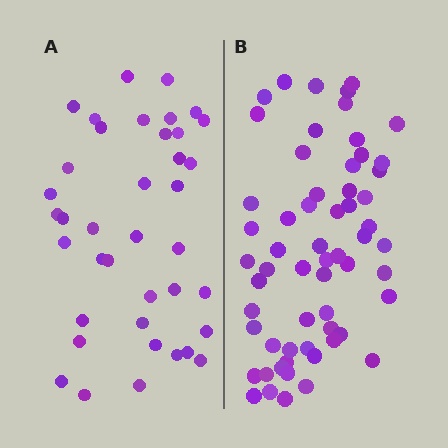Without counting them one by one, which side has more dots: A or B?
Region B (the right region) has more dots.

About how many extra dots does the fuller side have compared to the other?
Region B has approximately 20 more dots than region A.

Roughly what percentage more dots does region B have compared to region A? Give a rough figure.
About 55% more.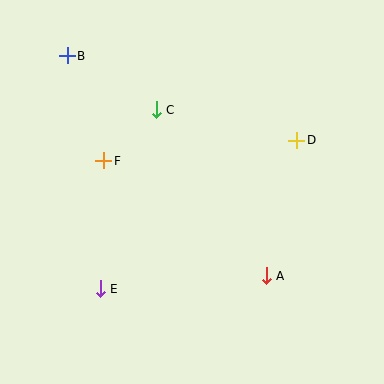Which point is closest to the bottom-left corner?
Point E is closest to the bottom-left corner.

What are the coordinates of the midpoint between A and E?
The midpoint between A and E is at (183, 282).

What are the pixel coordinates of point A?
Point A is at (266, 276).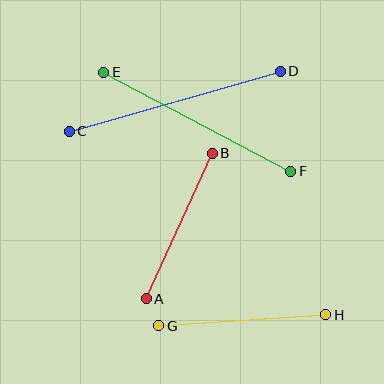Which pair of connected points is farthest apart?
Points C and D are farthest apart.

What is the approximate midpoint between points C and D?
The midpoint is at approximately (175, 101) pixels.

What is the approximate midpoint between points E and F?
The midpoint is at approximately (197, 122) pixels.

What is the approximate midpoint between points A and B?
The midpoint is at approximately (179, 226) pixels.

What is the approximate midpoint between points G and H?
The midpoint is at approximately (242, 320) pixels.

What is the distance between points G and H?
The distance is approximately 167 pixels.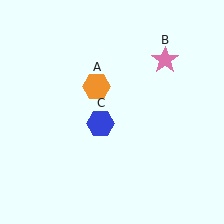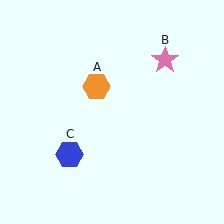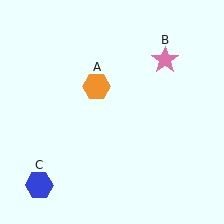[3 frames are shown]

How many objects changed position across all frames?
1 object changed position: blue hexagon (object C).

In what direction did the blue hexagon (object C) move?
The blue hexagon (object C) moved down and to the left.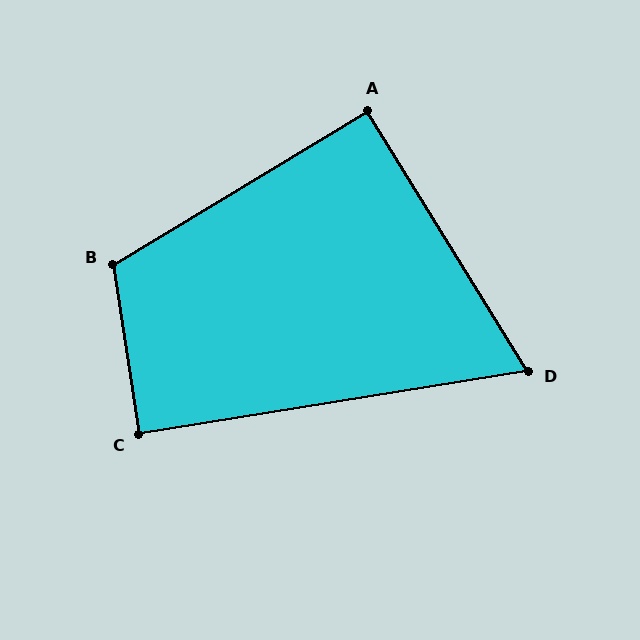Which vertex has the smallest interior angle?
D, at approximately 67 degrees.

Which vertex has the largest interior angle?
B, at approximately 113 degrees.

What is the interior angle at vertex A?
Approximately 91 degrees (approximately right).